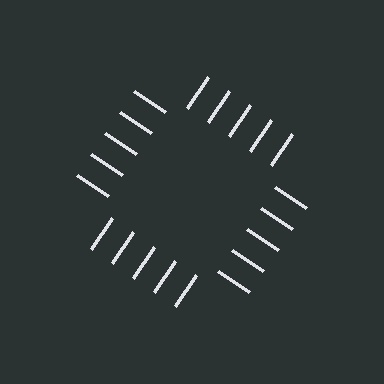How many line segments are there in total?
20 — 5 along each of the 4 edges.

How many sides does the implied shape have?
4 sides — the line-ends trace a square.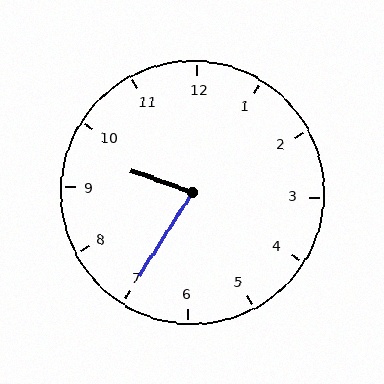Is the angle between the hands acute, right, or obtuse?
It is acute.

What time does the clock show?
9:35.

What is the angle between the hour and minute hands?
Approximately 78 degrees.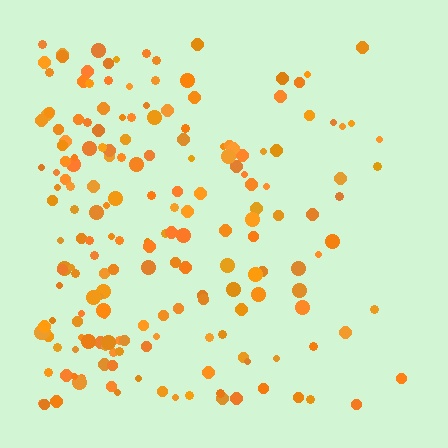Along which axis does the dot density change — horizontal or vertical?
Horizontal.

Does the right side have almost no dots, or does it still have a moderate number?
Still a moderate number, just noticeably fewer than the left.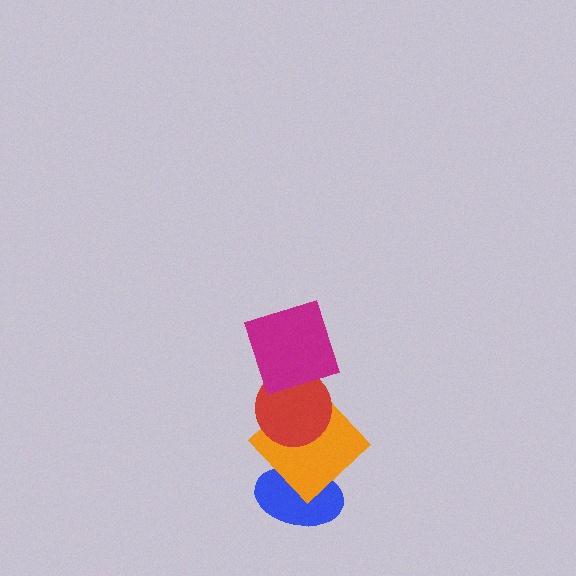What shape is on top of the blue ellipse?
The orange diamond is on top of the blue ellipse.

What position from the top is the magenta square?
The magenta square is 1st from the top.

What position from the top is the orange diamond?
The orange diamond is 3rd from the top.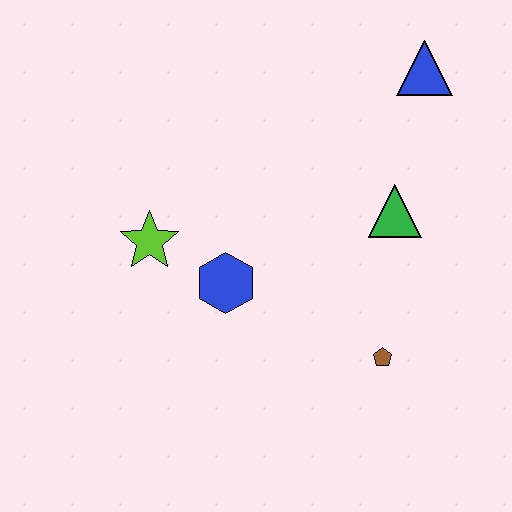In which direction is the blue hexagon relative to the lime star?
The blue hexagon is to the right of the lime star.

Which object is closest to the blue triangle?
The green triangle is closest to the blue triangle.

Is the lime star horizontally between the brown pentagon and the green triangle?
No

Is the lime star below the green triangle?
Yes